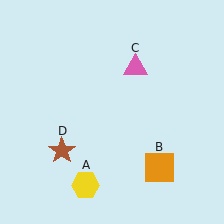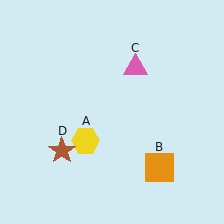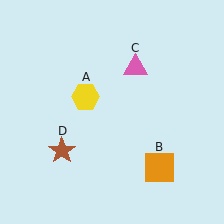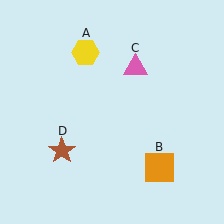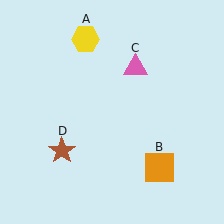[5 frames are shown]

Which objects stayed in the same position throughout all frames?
Orange square (object B) and pink triangle (object C) and brown star (object D) remained stationary.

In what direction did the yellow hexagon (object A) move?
The yellow hexagon (object A) moved up.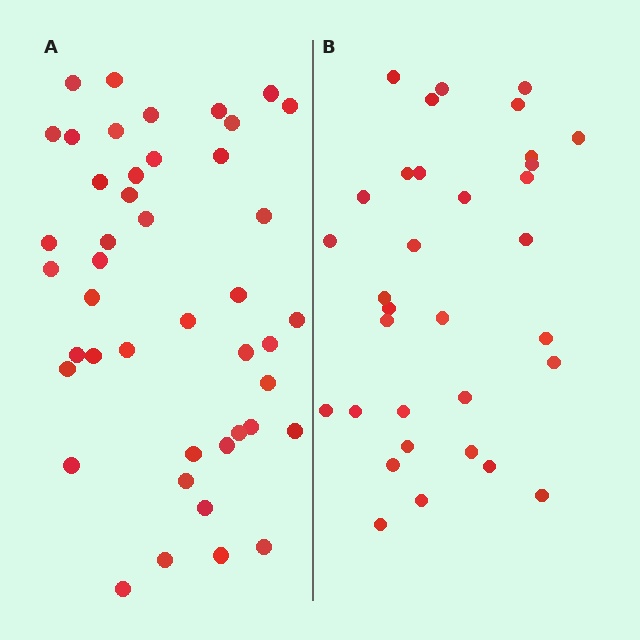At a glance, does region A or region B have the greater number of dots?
Region A (the left region) has more dots.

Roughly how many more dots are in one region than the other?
Region A has roughly 12 or so more dots than region B.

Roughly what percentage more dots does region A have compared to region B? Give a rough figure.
About 35% more.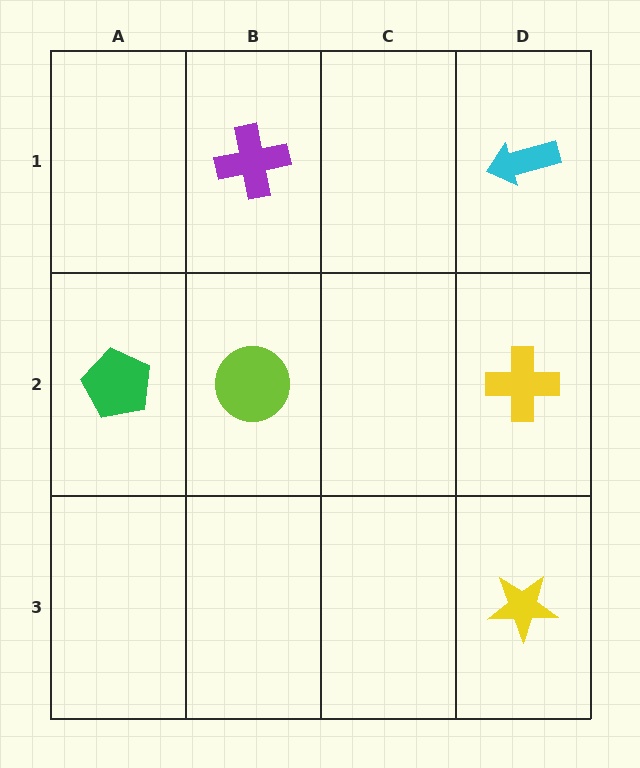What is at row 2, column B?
A lime circle.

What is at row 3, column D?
A yellow star.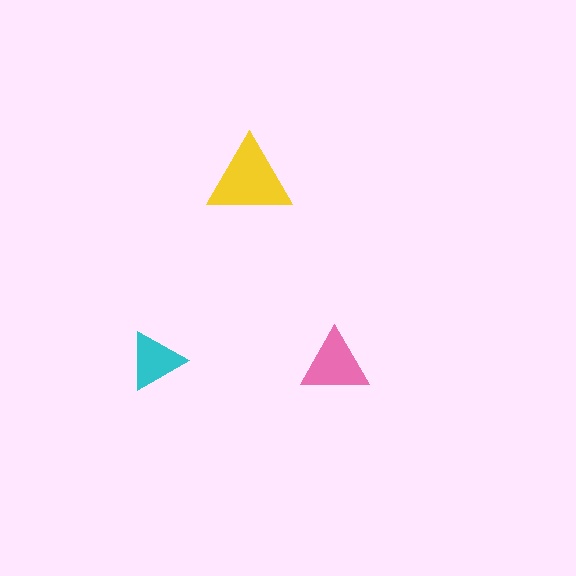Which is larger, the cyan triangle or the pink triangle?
The pink one.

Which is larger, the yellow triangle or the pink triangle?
The yellow one.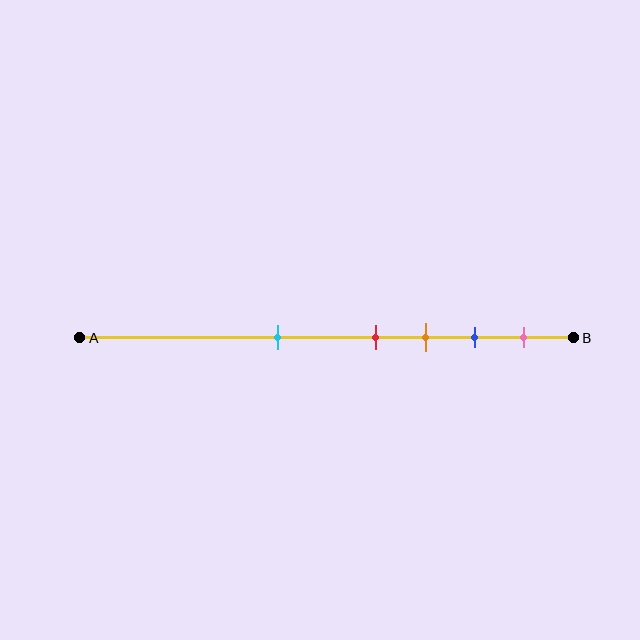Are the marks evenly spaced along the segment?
No, the marks are not evenly spaced.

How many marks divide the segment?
There are 5 marks dividing the segment.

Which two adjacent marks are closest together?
The red and orange marks are the closest adjacent pair.